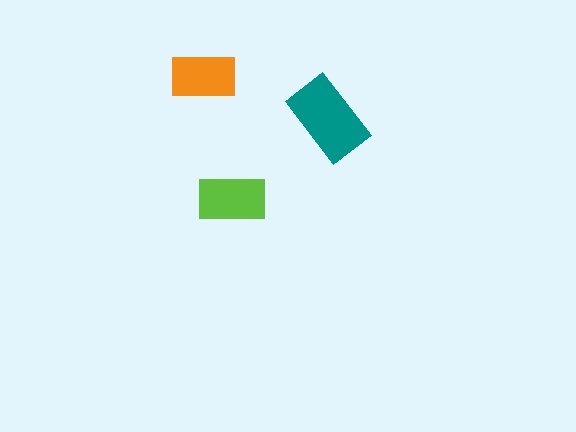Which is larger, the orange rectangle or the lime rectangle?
The lime one.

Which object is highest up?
The orange rectangle is topmost.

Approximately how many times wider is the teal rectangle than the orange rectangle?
About 1.5 times wider.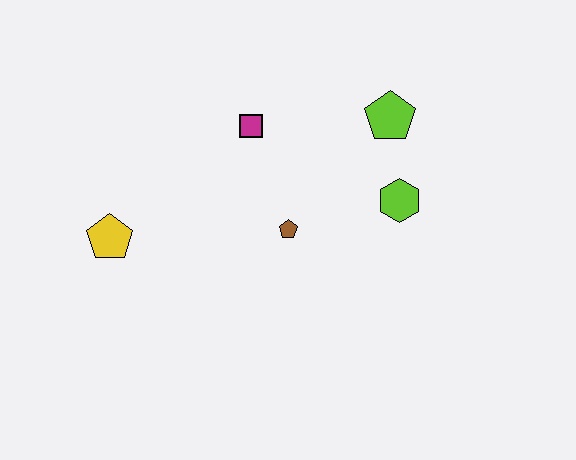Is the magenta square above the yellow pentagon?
Yes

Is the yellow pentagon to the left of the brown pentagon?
Yes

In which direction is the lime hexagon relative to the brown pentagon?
The lime hexagon is to the right of the brown pentagon.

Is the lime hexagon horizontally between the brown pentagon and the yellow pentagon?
No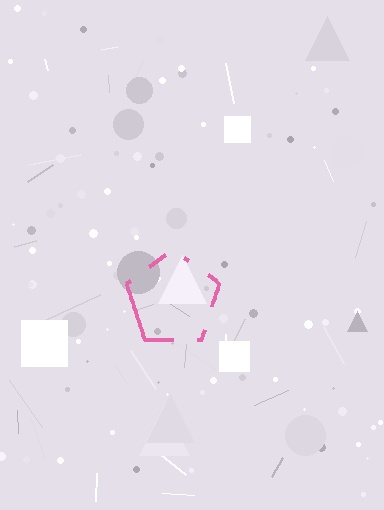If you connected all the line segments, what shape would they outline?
They would outline a pentagon.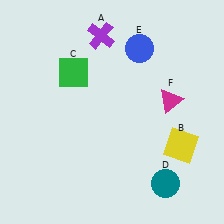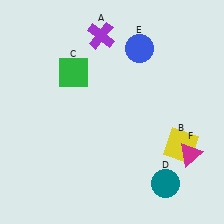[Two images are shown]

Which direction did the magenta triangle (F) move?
The magenta triangle (F) moved down.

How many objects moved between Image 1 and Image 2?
1 object moved between the two images.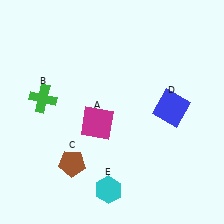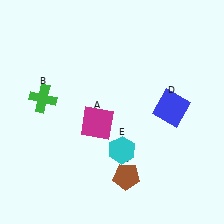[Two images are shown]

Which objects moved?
The objects that moved are: the brown pentagon (C), the cyan hexagon (E).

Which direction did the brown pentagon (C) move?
The brown pentagon (C) moved right.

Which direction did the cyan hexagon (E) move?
The cyan hexagon (E) moved up.